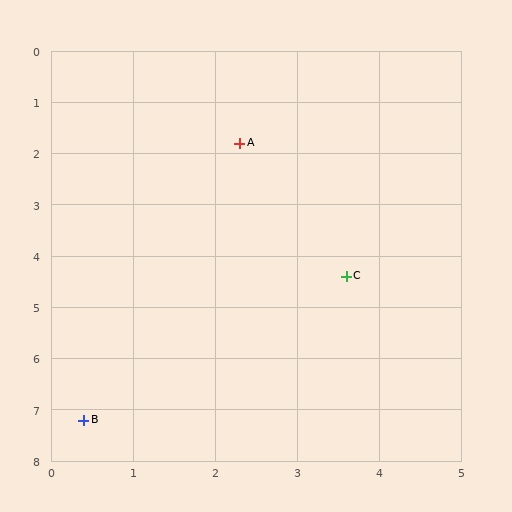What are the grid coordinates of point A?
Point A is at approximately (2.3, 1.8).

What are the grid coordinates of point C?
Point C is at approximately (3.6, 4.4).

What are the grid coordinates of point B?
Point B is at approximately (0.4, 7.2).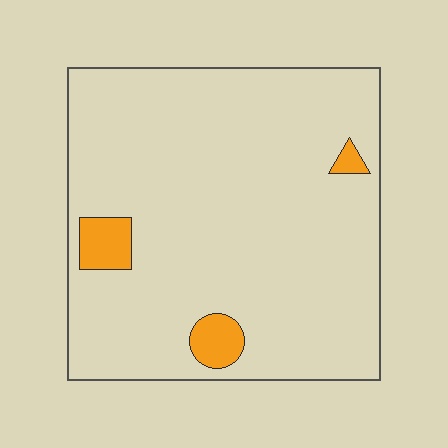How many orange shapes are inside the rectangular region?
3.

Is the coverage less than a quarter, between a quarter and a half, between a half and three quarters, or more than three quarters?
Less than a quarter.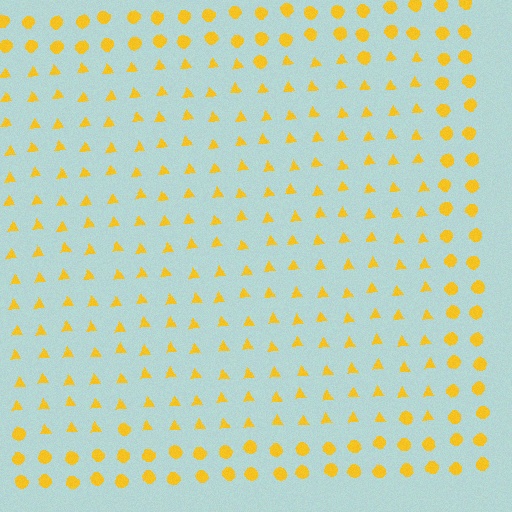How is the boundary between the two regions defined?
The boundary is defined by a change in element shape: triangles inside vs. circles outside. All elements share the same color and spacing.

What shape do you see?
I see a rectangle.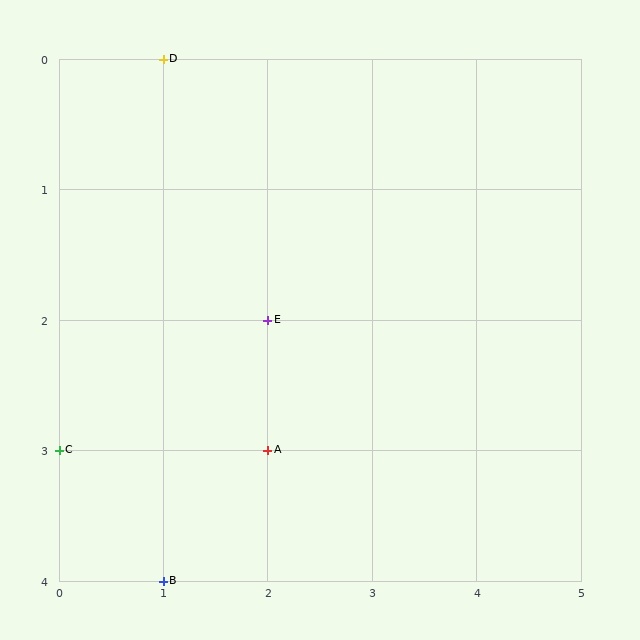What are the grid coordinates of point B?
Point B is at grid coordinates (1, 4).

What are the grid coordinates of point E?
Point E is at grid coordinates (2, 2).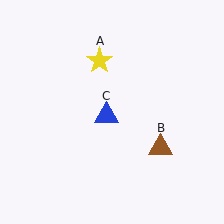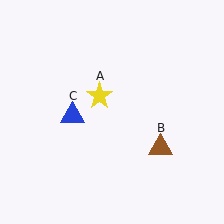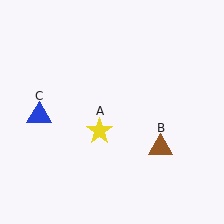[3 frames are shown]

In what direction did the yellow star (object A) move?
The yellow star (object A) moved down.